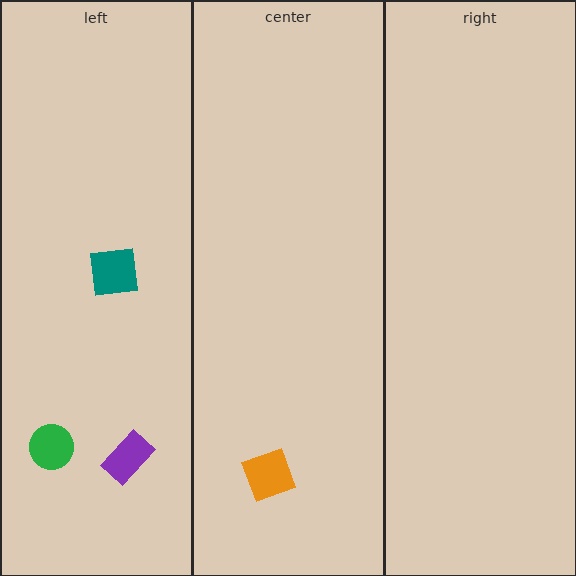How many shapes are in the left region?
3.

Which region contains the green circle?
The left region.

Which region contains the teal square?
The left region.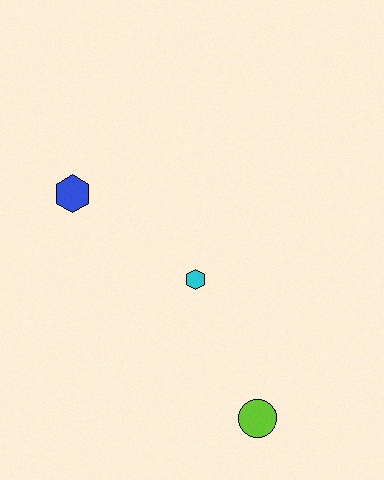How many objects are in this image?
There are 3 objects.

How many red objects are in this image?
There are no red objects.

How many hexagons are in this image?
There are 2 hexagons.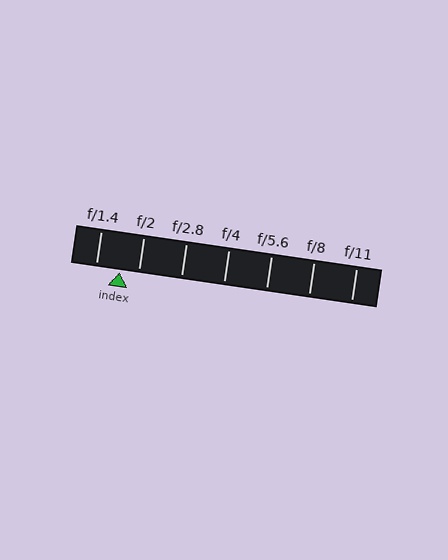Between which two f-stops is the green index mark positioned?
The index mark is between f/1.4 and f/2.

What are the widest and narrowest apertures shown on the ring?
The widest aperture shown is f/1.4 and the narrowest is f/11.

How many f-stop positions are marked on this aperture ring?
There are 7 f-stop positions marked.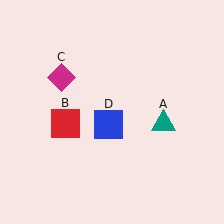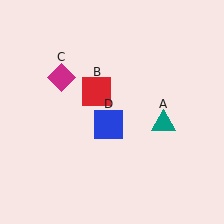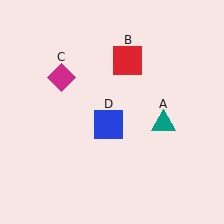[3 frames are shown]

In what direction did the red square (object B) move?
The red square (object B) moved up and to the right.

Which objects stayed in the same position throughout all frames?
Teal triangle (object A) and magenta diamond (object C) and blue square (object D) remained stationary.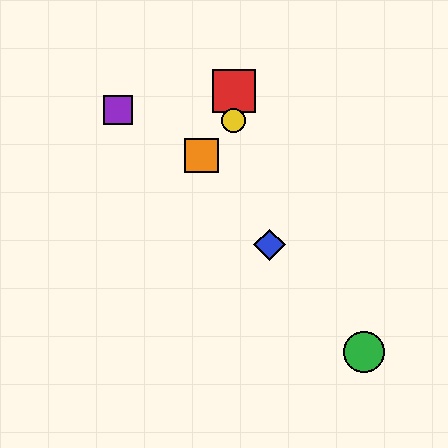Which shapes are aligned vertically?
The red square, the yellow circle are aligned vertically.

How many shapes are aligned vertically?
2 shapes (the red square, the yellow circle) are aligned vertically.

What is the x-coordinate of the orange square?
The orange square is at x≈201.